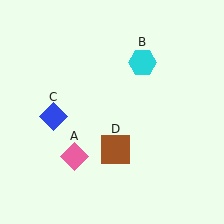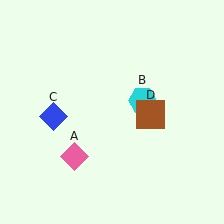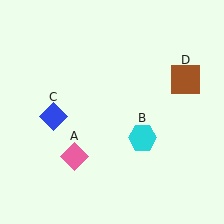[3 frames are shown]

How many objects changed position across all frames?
2 objects changed position: cyan hexagon (object B), brown square (object D).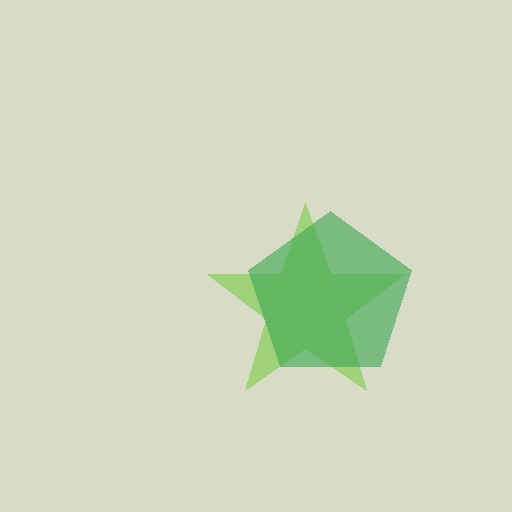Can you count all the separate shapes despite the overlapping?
Yes, there are 2 separate shapes.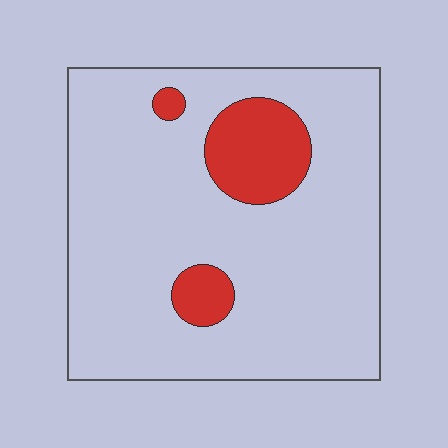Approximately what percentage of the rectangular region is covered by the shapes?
Approximately 15%.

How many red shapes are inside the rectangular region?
3.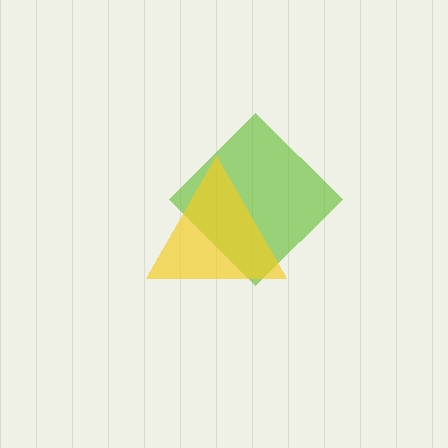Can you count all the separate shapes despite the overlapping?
Yes, there are 2 separate shapes.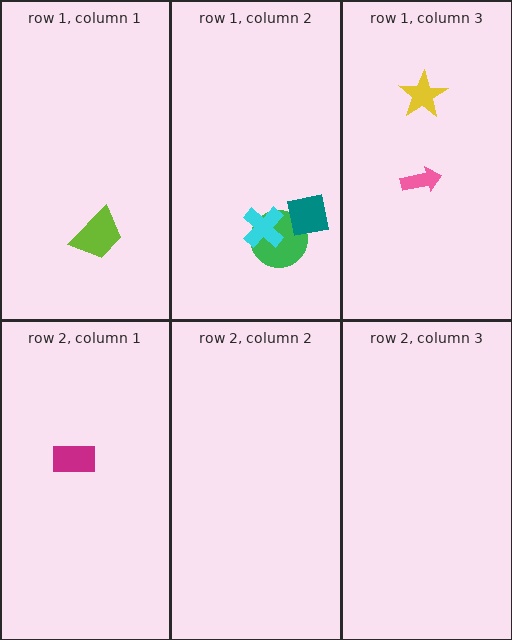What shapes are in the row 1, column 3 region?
The pink arrow, the yellow star.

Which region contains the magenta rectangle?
The row 2, column 1 region.